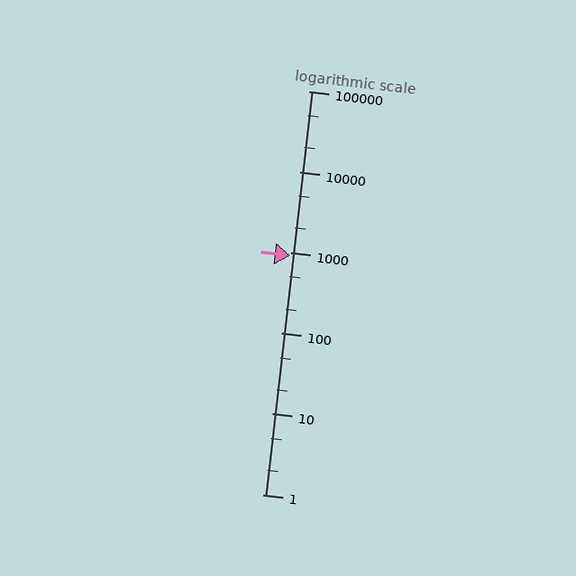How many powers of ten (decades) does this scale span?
The scale spans 5 decades, from 1 to 100000.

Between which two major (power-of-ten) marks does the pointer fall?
The pointer is between 100 and 1000.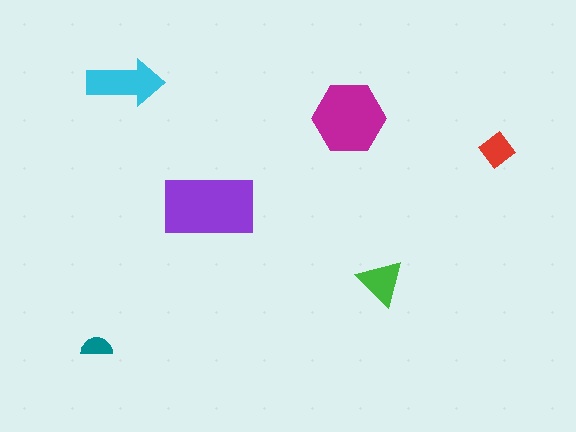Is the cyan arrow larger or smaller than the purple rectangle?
Smaller.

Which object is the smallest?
The teal semicircle.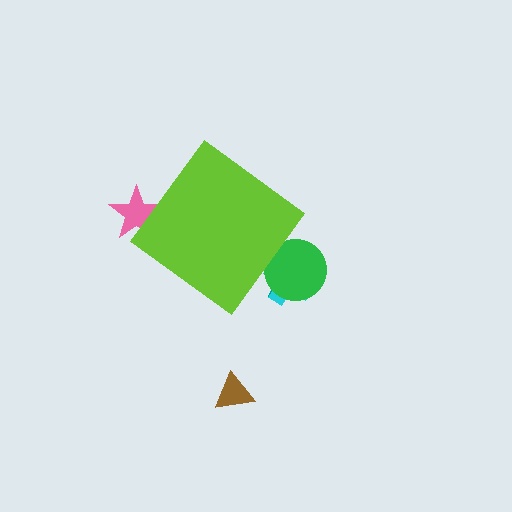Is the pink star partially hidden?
Yes, the pink star is partially hidden behind the lime diamond.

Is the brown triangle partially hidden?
No, the brown triangle is fully visible.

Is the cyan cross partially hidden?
Yes, the cyan cross is partially hidden behind the lime diamond.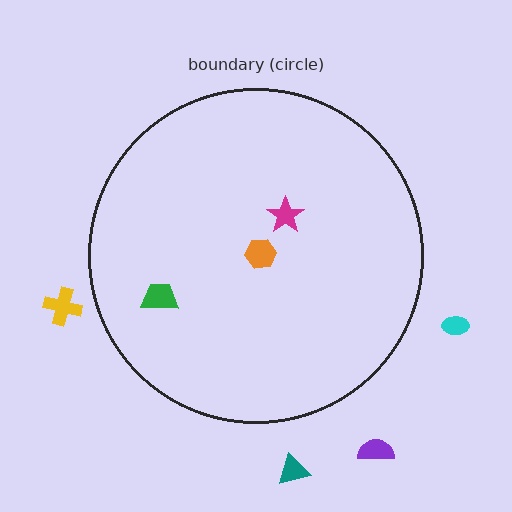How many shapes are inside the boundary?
3 inside, 4 outside.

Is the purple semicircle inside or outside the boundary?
Outside.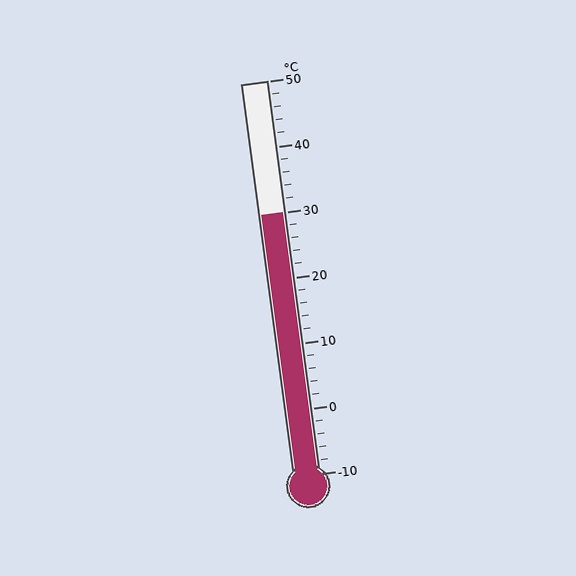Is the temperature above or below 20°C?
The temperature is above 20°C.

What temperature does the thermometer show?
The thermometer shows approximately 30°C.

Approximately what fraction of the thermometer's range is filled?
The thermometer is filled to approximately 65% of its range.